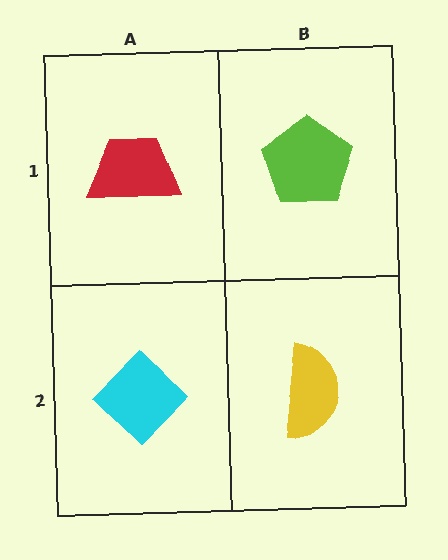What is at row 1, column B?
A lime pentagon.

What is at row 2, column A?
A cyan diamond.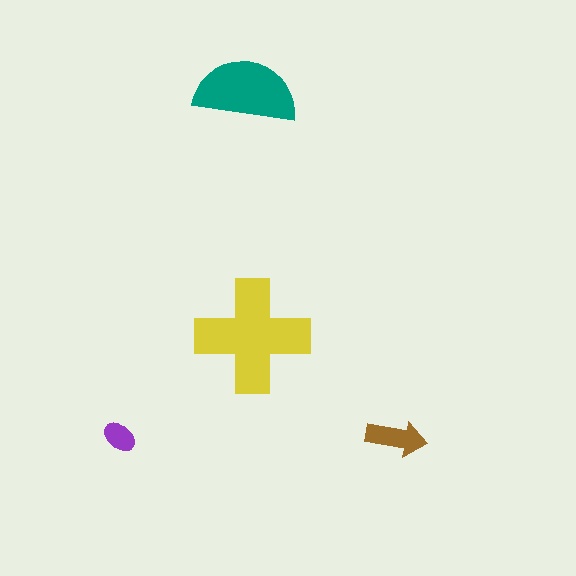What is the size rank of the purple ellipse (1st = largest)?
4th.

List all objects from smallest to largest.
The purple ellipse, the brown arrow, the teal semicircle, the yellow cross.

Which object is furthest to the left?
The purple ellipse is leftmost.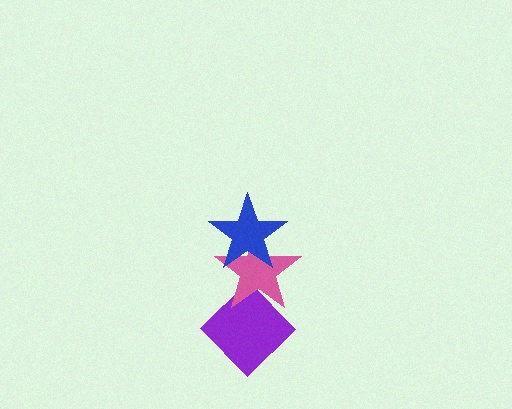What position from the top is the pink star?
The pink star is 2nd from the top.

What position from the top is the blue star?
The blue star is 1st from the top.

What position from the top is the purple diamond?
The purple diamond is 3rd from the top.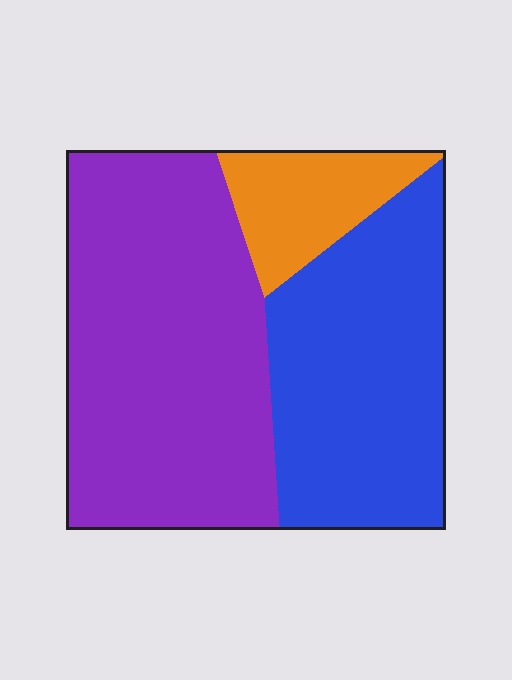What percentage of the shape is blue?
Blue takes up about three eighths (3/8) of the shape.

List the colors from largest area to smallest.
From largest to smallest: purple, blue, orange.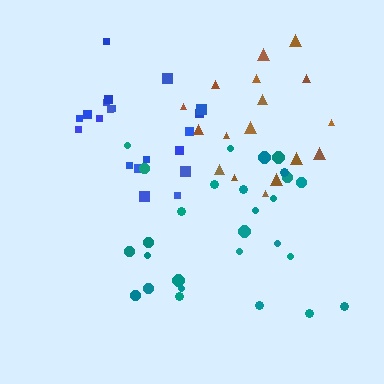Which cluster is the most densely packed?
Blue.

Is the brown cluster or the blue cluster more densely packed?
Blue.